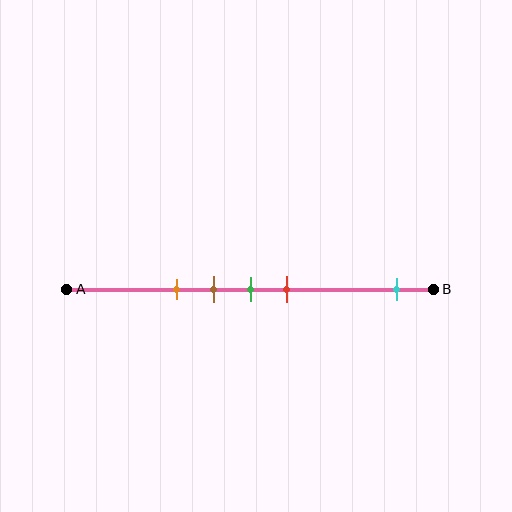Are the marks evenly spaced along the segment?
No, the marks are not evenly spaced.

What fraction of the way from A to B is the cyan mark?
The cyan mark is approximately 90% (0.9) of the way from A to B.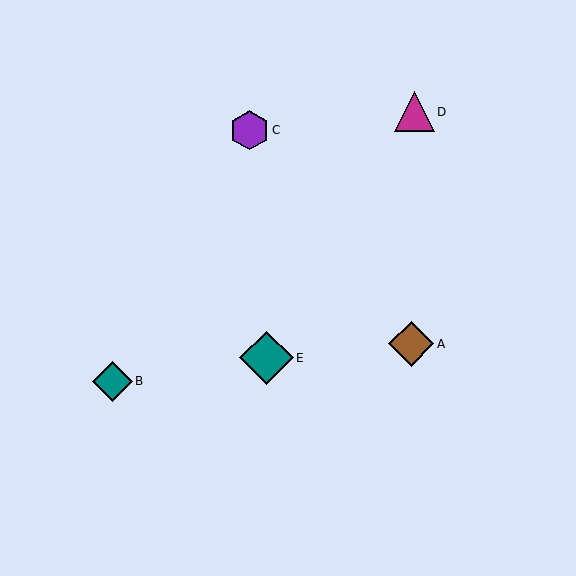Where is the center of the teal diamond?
The center of the teal diamond is at (112, 381).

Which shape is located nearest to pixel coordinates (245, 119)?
The purple hexagon (labeled C) at (249, 130) is nearest to that location.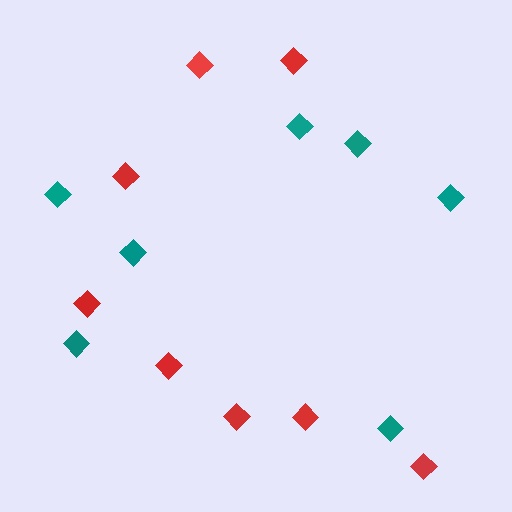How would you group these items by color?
There are 2 groups: one group of teal diamonds (7) and one group of red diamonds (8).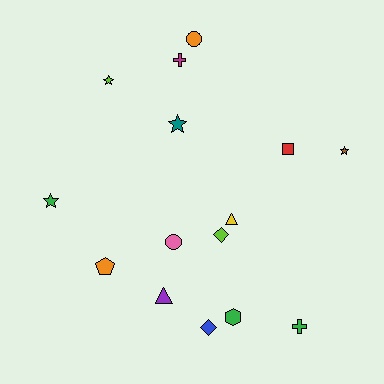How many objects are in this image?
There are 15 objects.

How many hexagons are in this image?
There is 1 hexagon.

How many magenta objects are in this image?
There is 1 magenta object.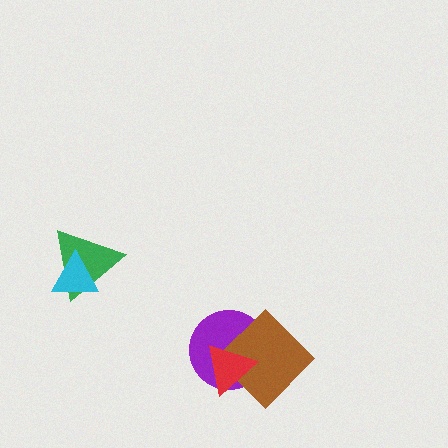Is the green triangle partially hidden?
Yes, it is partially covered by another shape.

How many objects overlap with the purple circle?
2 objects overlap with the purple circle.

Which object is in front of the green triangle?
The cyan triangle is in front of the green triangle.